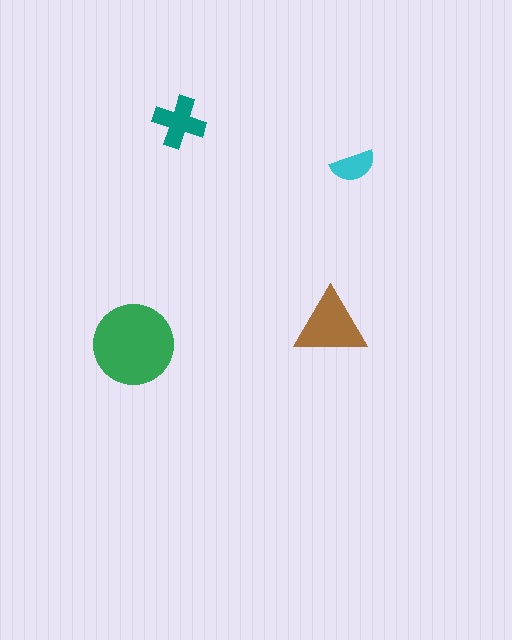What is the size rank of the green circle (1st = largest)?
1st.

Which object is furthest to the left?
The green circle is leftmost.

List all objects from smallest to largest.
The cyan semicircle, the teal cross, the brown triangle, the green circle.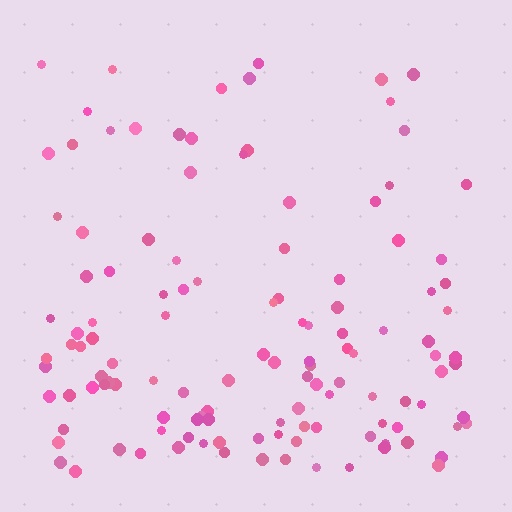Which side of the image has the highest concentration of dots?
The bottom.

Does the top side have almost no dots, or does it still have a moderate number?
Still a moderate number, just noticeably fewer than the bottom.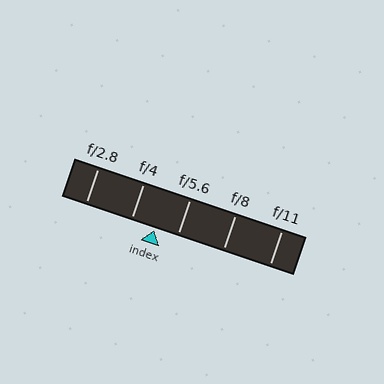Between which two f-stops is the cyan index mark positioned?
The index mark is between f/4 and f/5.6.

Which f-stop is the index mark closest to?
The index mark is closest to f/5.6.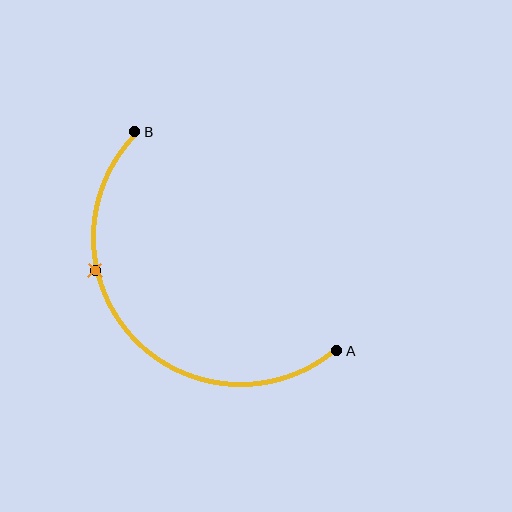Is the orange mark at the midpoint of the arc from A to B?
No. The orange mark lies on the arc but is closer to endpoint B. The arc midpoint would be at the point on the curve equidistant along the arc from both A and B.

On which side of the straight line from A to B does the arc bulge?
The arc bulges below and to the left of the straight line connecting A and B.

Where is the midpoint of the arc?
The arc midpoint is the point on the curve farthest from the straight line joining A and B. It sits below and to the left of that line.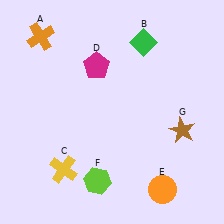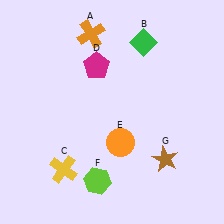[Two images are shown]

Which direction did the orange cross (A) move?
The orange cross (A) moved right.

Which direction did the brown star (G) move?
The brown star (G) moved down.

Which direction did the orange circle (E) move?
The orange circle (E) moved up.